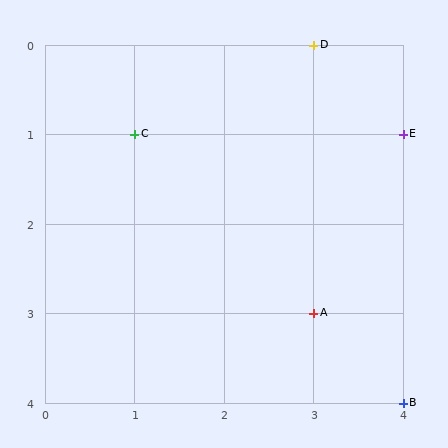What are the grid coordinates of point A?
Point A is at grid coordinates (3, 3).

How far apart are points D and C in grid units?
Points D and C are 2 columns and 1 row apart (about 2.2 grid units diagonally).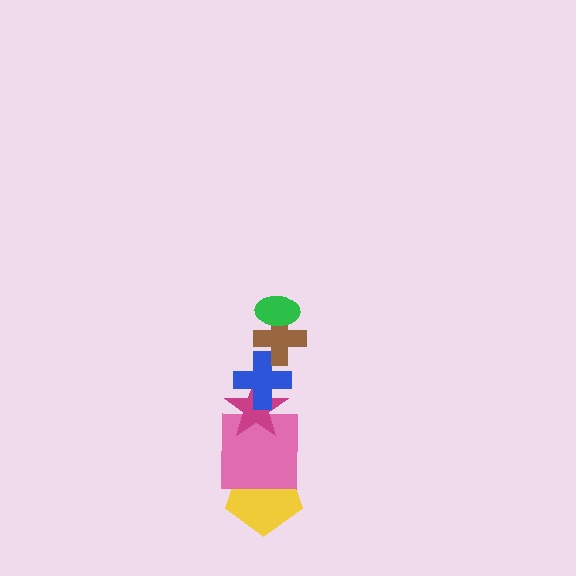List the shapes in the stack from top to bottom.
From top to bottom: the green ellipse, the brown cross, the blue cross, the magenta star, the pink square, the yellow pentagon.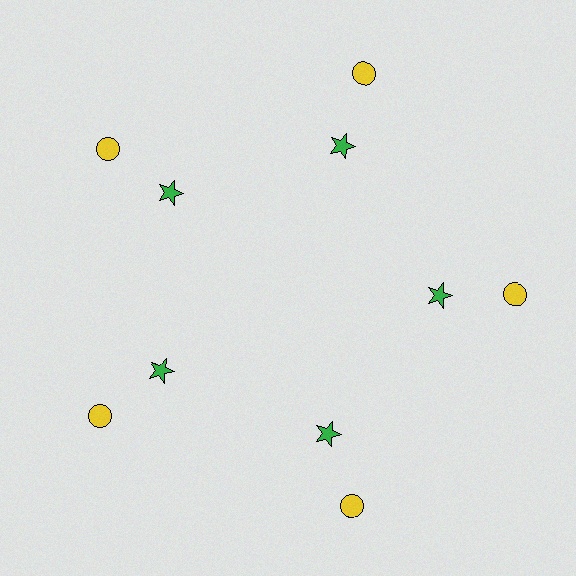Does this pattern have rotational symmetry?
Yes, this pattern has 5-fold rotational symmetry. It looks the same after rotating 72 degrees around the center.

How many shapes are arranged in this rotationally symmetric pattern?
There are 10 shapes, arranged in 5 groups of 2.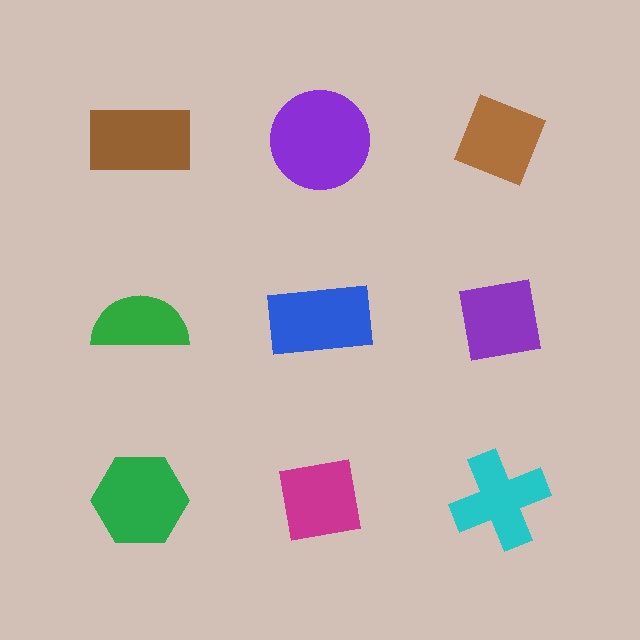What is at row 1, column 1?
A brown rectangle.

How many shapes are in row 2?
3 shapes.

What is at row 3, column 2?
A magenta square.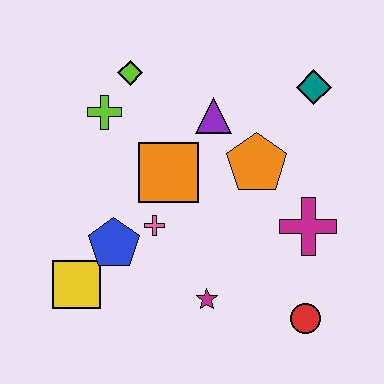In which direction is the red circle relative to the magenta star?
The red circle is to the right of the magenta star.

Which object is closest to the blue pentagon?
The pink cross is closest to the blue pentagon.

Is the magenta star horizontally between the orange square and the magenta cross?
Yes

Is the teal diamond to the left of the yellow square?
No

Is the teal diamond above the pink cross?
Yes